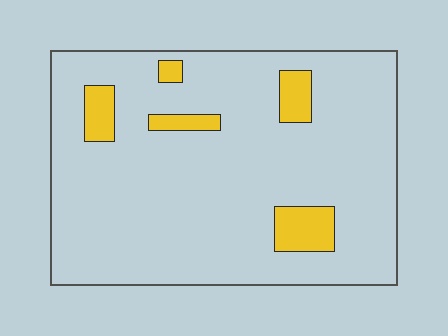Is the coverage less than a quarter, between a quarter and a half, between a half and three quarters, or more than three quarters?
Less than a quarter.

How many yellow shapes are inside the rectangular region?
5.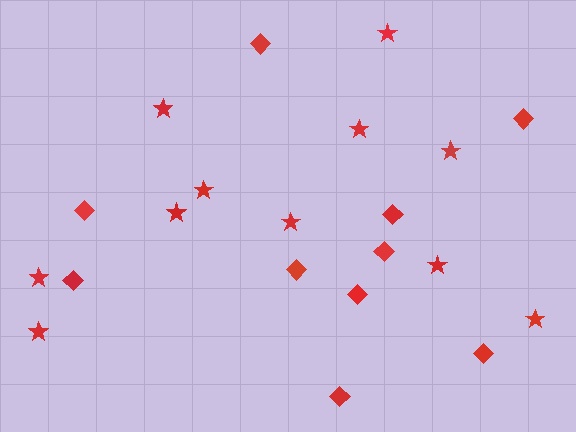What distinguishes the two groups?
There are 2 groups: one group of diamonds (10) and one group of stars (11).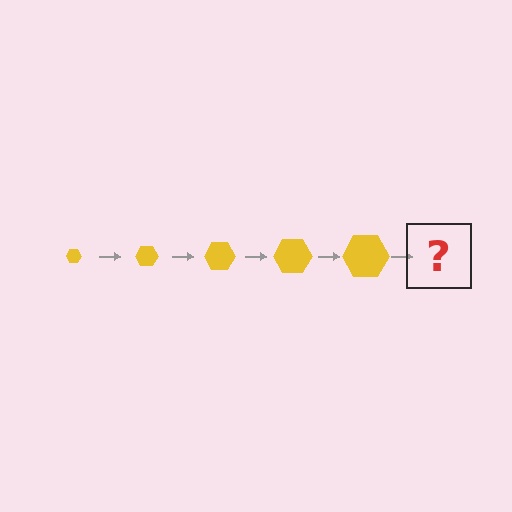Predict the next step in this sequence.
The next step is a yellow hexagon, larger than the previous one.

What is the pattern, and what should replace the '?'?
The pattern is that the hexagon gets progressively larger each step. The '?' should be a yellow hexagon, larger than the previous one.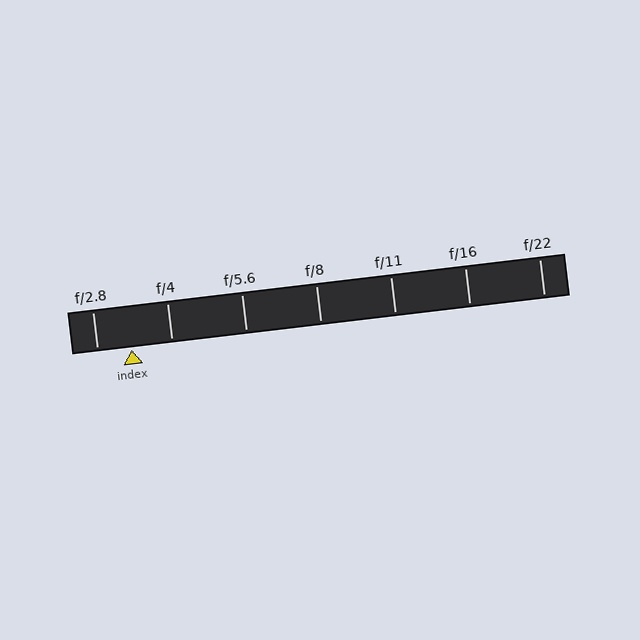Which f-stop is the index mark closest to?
The index mark is closest to f/2.8.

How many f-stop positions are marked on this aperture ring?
There are 7 f-stop positions marked.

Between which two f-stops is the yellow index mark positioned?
The index mark is between f/2.8 and f/4.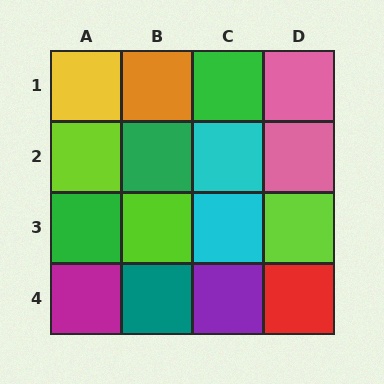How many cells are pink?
2 cells are pink.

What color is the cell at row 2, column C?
Cyan.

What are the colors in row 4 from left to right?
Magenta, teal, purple, red.